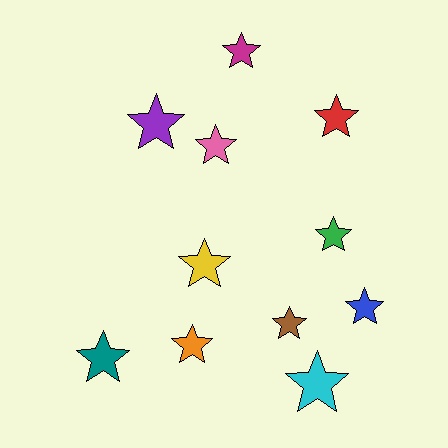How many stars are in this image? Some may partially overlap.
There are 11 stars.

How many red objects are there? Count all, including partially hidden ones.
There is 1 red object.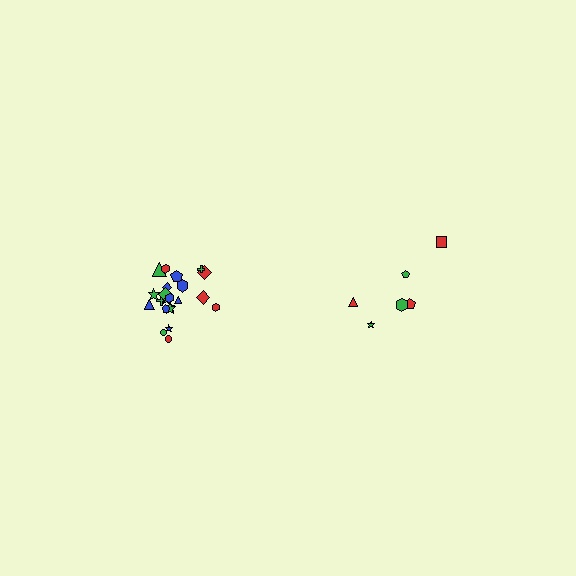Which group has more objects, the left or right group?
The left group.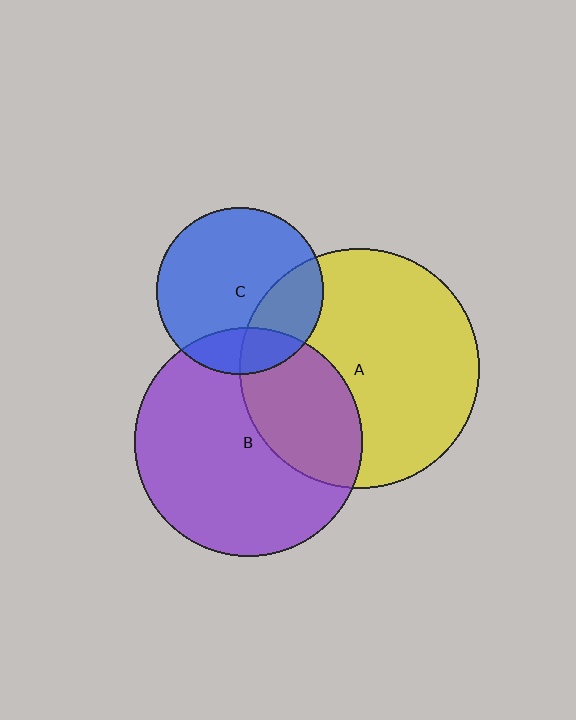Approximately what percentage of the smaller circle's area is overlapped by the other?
Approximately 35%.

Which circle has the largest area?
Circle A (yellow).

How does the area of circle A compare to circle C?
Approximately 2.1 times.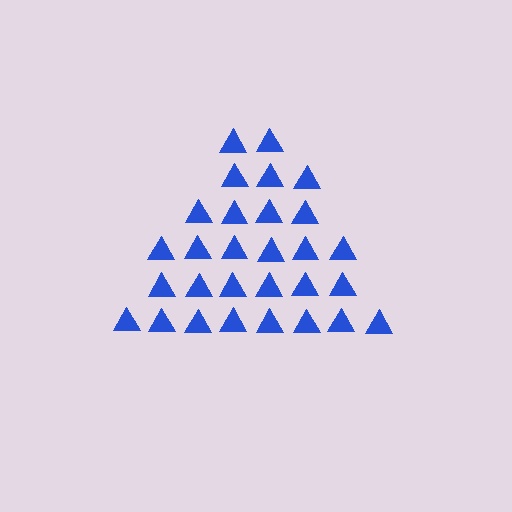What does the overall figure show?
The overall figure shows a triangle.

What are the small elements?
The small elements are triangles.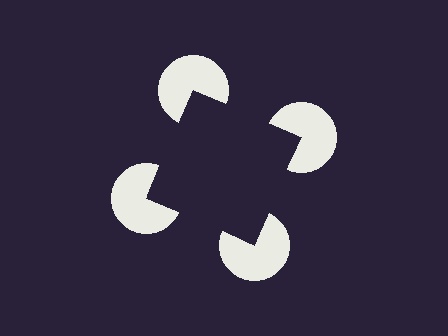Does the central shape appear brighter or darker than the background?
It typically appears slightly darker than the background, even though no actual brightness change is drawn.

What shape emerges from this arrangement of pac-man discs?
An illusory square — its edges are inferred from the aligned wedge cuts in the pac-man discs, not physically drawn.